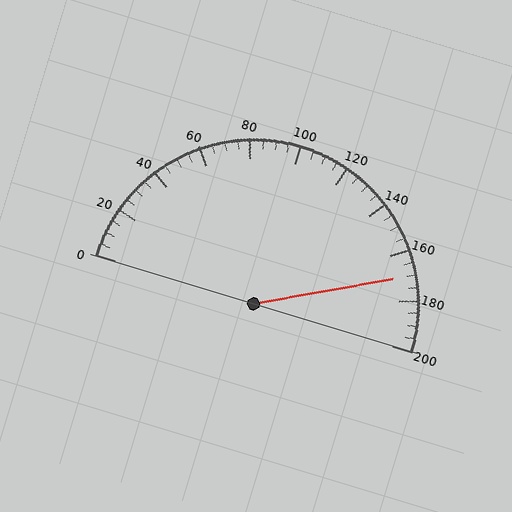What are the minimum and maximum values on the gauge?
The gauge ranges from 0 to 200.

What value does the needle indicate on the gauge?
The needle indicates approximately 170.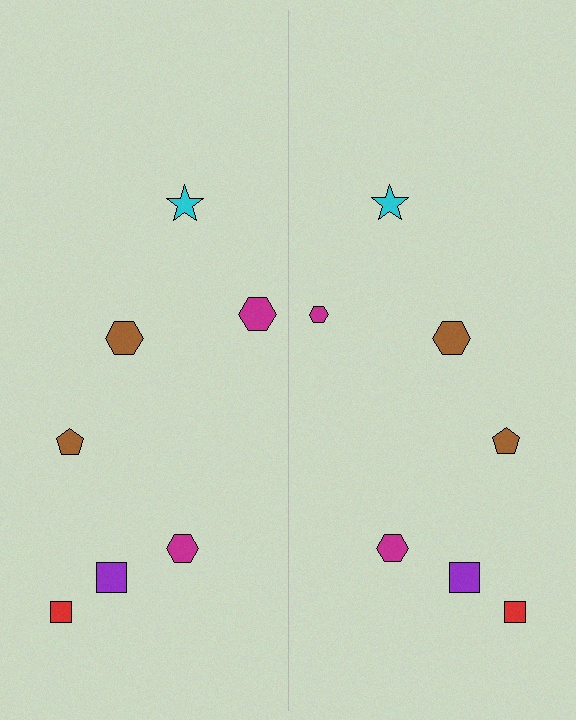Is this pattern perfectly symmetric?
No, the pattern is not perfectly symmetric. The magenta hexagon on the right side has a different size than its mirror counterpart.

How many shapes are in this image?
There are 14 shapes in this image.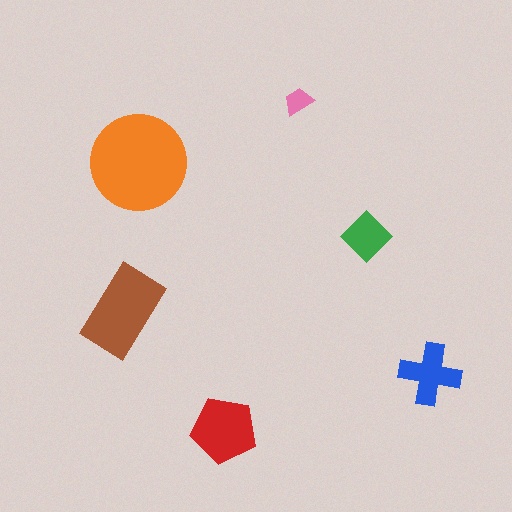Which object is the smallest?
The pink trapezoid.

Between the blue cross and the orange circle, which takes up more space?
The orange circle.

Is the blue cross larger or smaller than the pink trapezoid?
Larger.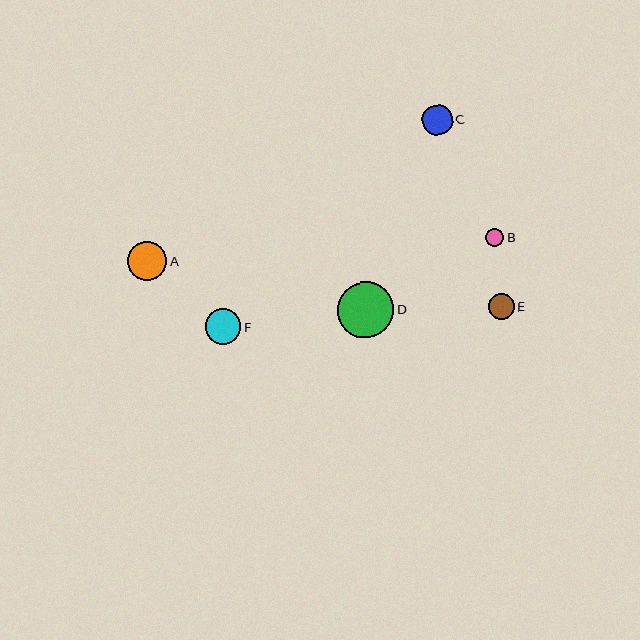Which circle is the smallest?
Circle B is the smallest with a size of approximately 18 pixels.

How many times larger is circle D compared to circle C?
Circle D is approximately 1.9 times the size of circle C.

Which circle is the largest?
Circle D is the largest with a size of approximately 57 pixels.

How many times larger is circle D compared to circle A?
Circle D is approximately 1.5 times the size of circle A.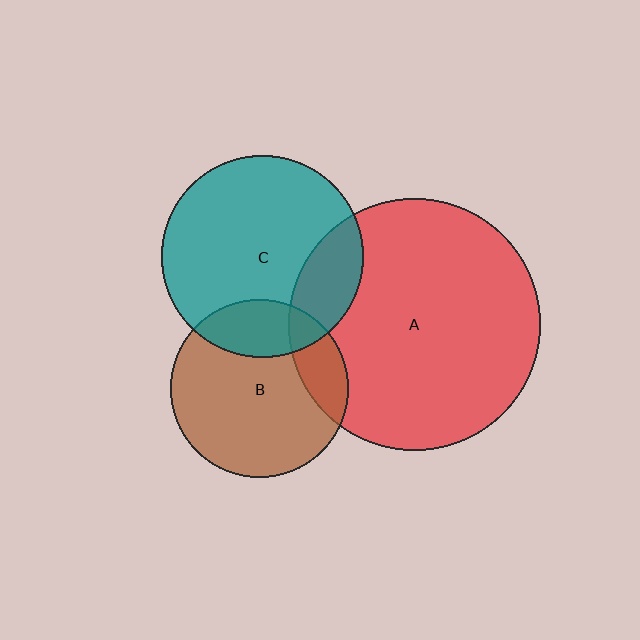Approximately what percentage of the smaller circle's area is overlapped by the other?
Approximately 15%.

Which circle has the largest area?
Circle A (red).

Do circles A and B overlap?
Yes.